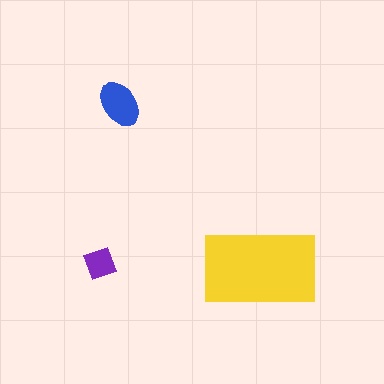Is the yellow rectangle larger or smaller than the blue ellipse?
Larger.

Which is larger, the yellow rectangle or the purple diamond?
The yellow rectangle.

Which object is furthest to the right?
The yellow rectangle is rightmost.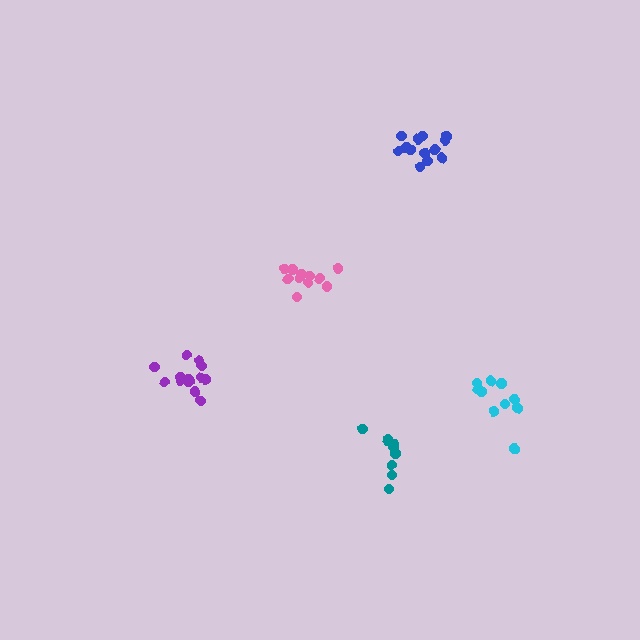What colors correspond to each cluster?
The clusters are colored: teal, cyan, pink, blue, purple.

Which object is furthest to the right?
The cyan cluster is rightmost.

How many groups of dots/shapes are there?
There are 5 groups.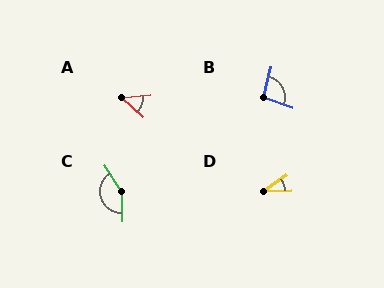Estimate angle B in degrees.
Approximately 96 degrees.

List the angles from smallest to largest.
D (34°), A (46°), B (96°), C (146°).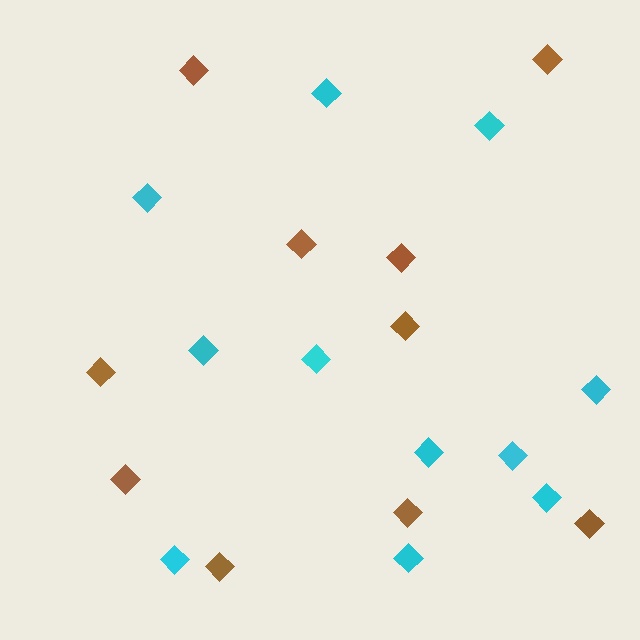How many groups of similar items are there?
There are 2 groups: one group of cyan diamonds (11) and one group of brown diamonds (10).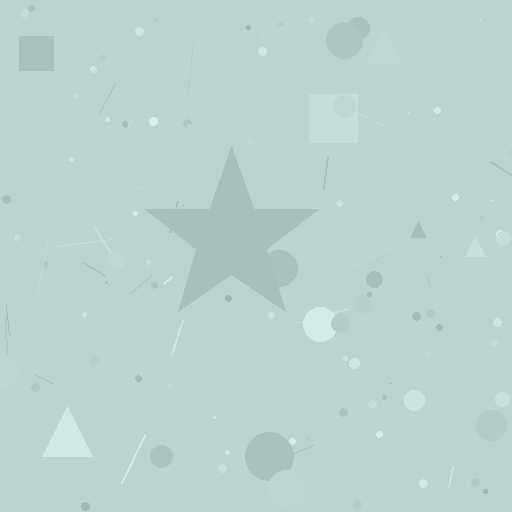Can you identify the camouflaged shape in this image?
The camouflaged shape is a star.